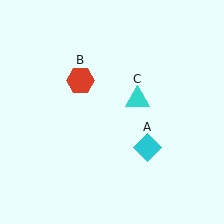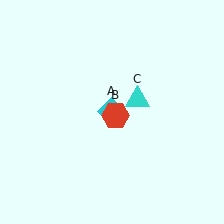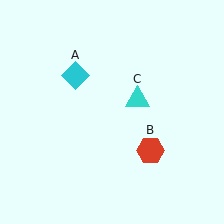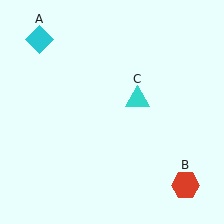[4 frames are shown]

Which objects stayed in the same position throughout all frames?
Cyan triangle (object C) remained stationary.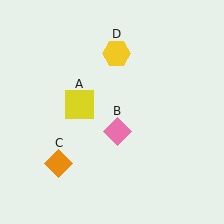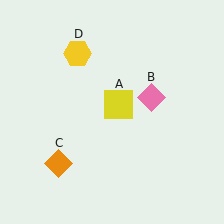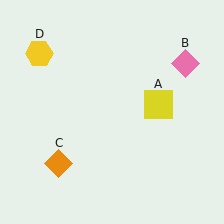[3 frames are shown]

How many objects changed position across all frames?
3 objects changed position: yellow square (object A), pink diamond (object B), yellow hexagon (object D).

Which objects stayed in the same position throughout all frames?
Orange diamond (object C) remained stationary.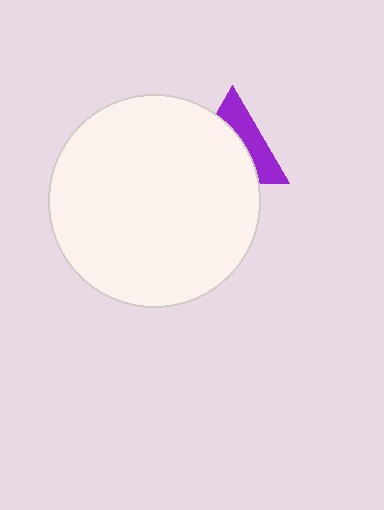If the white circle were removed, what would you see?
You would see the complete purple triangle.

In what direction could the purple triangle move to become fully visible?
The purple triangle could move toward the upper-right. That would shift it out from behind the white circle entirely.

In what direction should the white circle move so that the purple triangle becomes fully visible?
The white circle should move toward the lower-left. That is the shortest direction to clear the overlap and leave the purple triangle fully visible.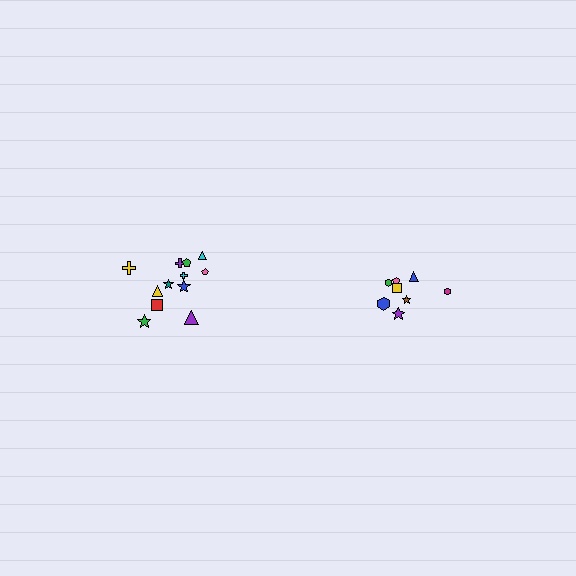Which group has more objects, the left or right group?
The left group.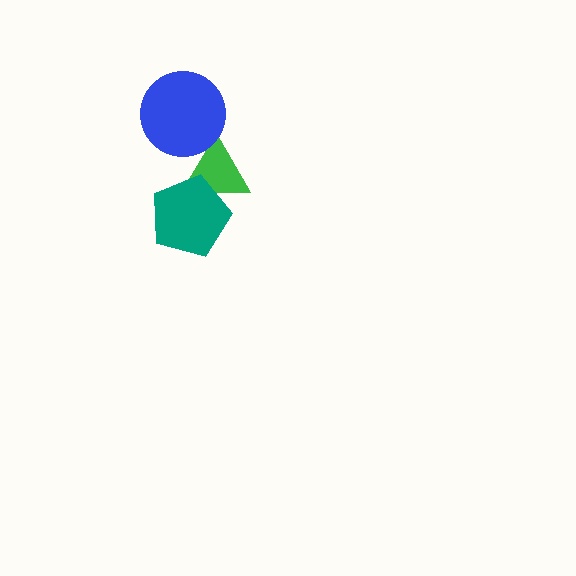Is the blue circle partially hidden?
No, no other shape covers it.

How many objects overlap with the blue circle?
1 object overlaps with the blue circle.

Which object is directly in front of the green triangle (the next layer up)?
The teal pentagon is directly in front of the green triangle.